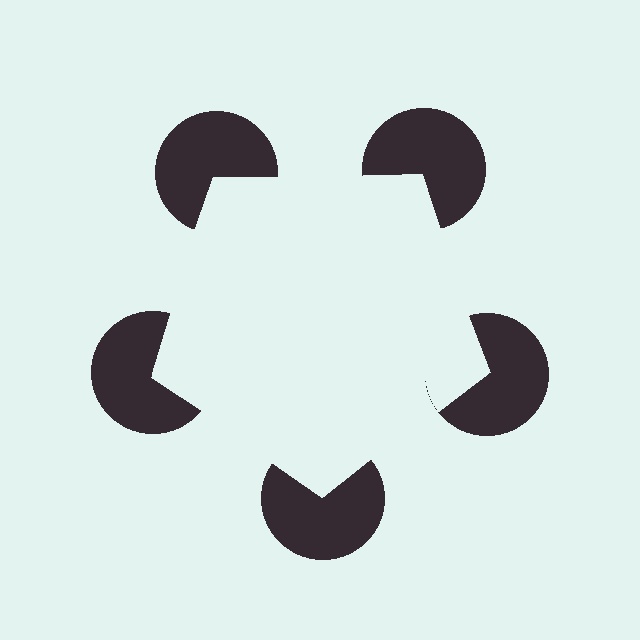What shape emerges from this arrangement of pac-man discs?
An illusory pentagon — its edges are inferred from the aligned wedge cuts in the pac-man discs, not physically drawn.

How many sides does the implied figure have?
5 sides.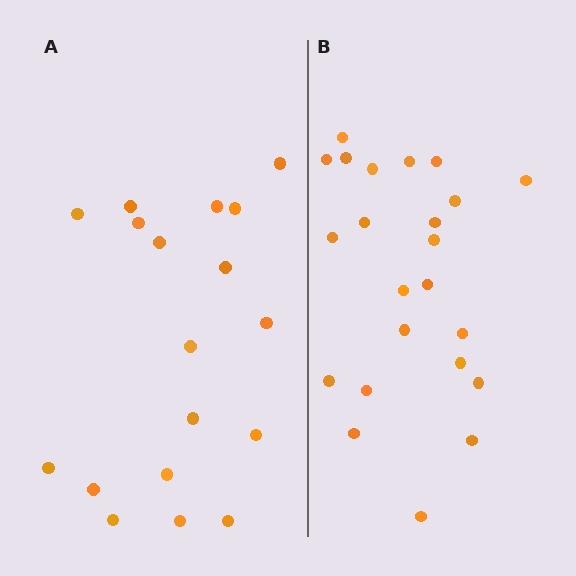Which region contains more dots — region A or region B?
Region B (the right region) has more dots.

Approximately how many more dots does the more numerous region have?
Region B has about 5 more dots than region A.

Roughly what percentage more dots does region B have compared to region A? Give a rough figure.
About 30% more.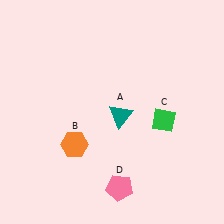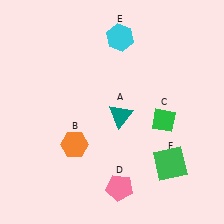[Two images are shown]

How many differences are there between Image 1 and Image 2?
There are 2 differences between the two images.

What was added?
A cyan hexagon (E), a green square (F) were added in Image 2.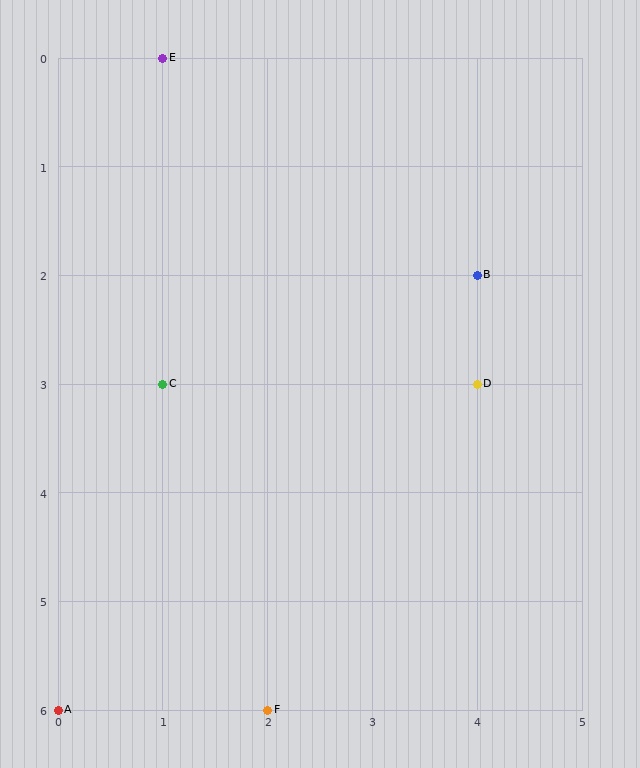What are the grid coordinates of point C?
Point C is at grid coordinates (1, 3).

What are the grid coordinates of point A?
Point A is at grid coordinates (0, 6).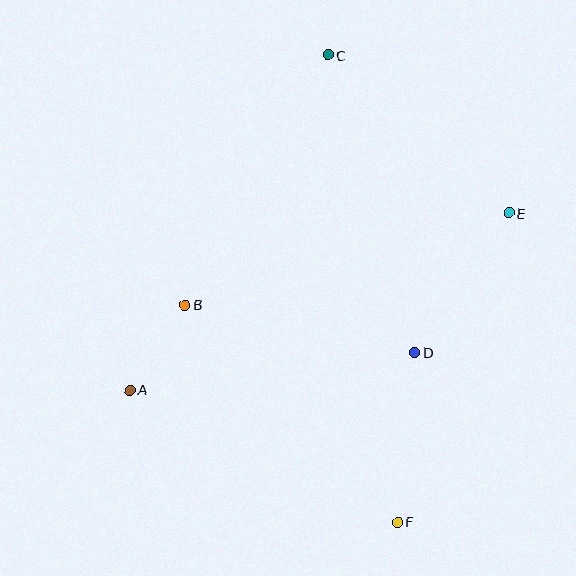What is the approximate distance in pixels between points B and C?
The distance between B and C is approximately 288 pixels.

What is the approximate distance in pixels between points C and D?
The distance between C and D is approximately 310 pixels.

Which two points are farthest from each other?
Points C and F are farthest from each other.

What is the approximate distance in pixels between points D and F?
The distance between D and F is approximately 170 pixels.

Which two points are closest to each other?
Points A and B are closest to each other.